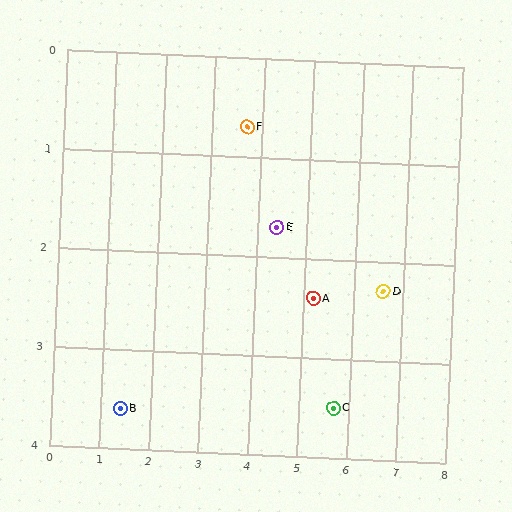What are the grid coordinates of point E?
Point E is at approximately (4.4, 1.7).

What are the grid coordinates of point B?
Point B is at approximately (1.4, 3.6).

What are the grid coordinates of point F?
Point F is at approximately (3.7, 0.7).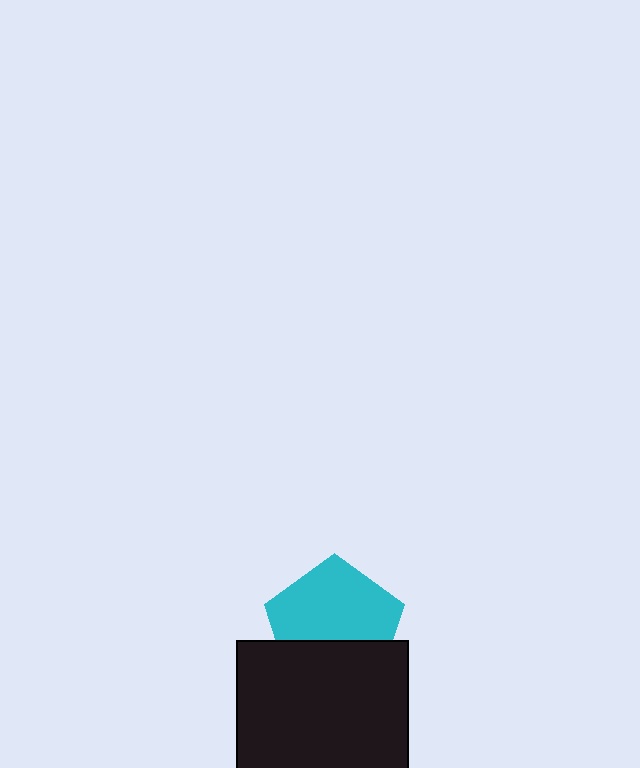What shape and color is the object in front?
The object in front is a black square.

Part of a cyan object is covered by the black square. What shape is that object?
It is a pentagon.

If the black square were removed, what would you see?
You would see the complete cyan pentagon.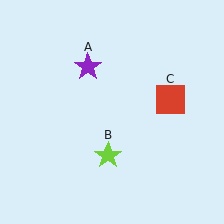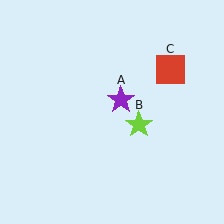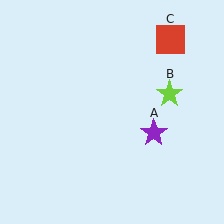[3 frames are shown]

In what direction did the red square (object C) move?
The red square (object C) moved up.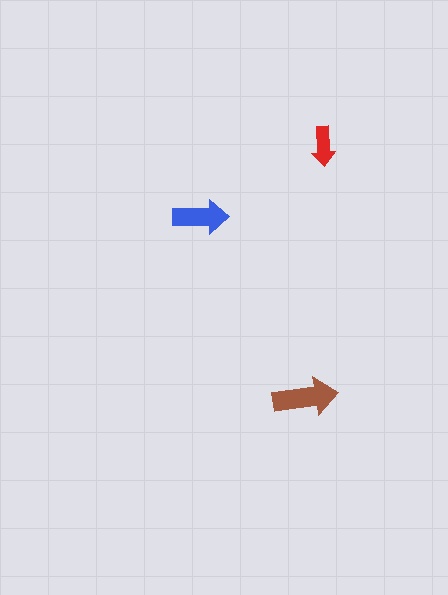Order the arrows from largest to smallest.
the brown one, the blue one, the red one.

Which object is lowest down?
The brown arrow is bottommost.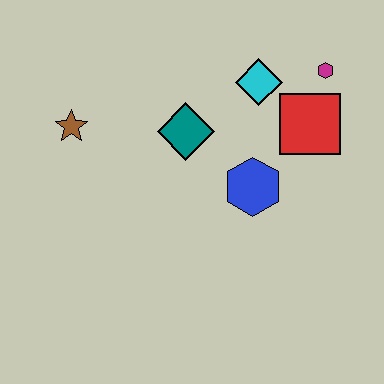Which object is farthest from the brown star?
The magenta hexagon is farthest from the brown star.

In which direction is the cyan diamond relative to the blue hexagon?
The cyan diamond is above the blue hexagon.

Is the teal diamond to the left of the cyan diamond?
Yes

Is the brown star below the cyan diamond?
Yes